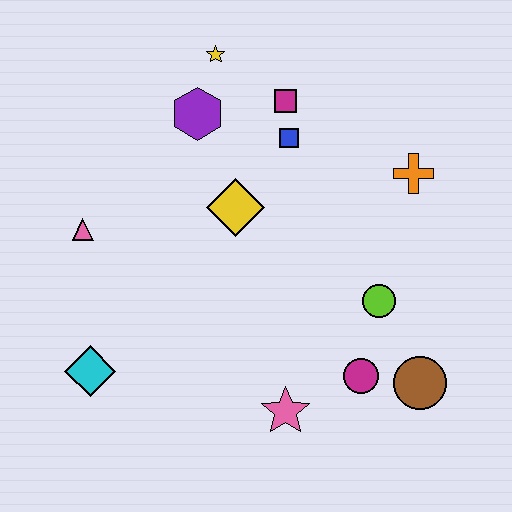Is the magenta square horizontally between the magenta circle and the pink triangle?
Yes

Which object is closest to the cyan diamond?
The pink triangle is closest to the cyan diamond.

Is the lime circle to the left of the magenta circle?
No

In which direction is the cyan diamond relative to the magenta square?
The cyan diamond is below the magenta square.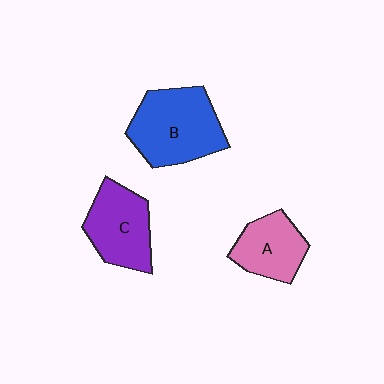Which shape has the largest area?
Shape B (blue).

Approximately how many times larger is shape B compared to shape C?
Approximately 1.3 times.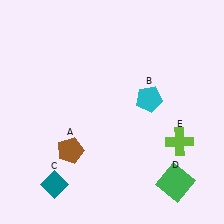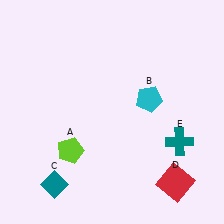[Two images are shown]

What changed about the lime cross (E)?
In Image 1, E is lime. In Image 2, it changed to teal.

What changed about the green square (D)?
In Image 1, D is green. In Image 2, it changed to red.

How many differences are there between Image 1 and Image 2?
There are 3 differences between the two images.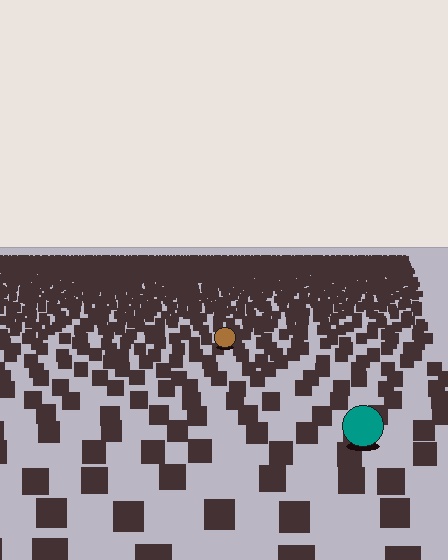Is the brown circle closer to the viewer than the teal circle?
No. The teal circle is closer — you can tell from the texture gradient: the ground texture is coarser near it.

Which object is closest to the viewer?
The teal circle is closest. The texture marks near it are larger and more spread out.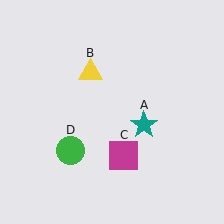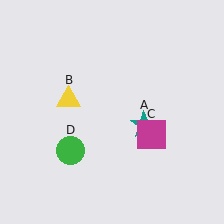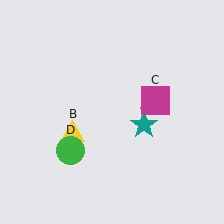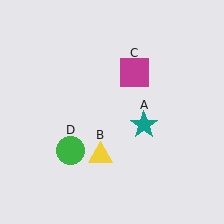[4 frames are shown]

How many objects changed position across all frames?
2 objects changed position: yellow triangle (object B), magenta square (object C).